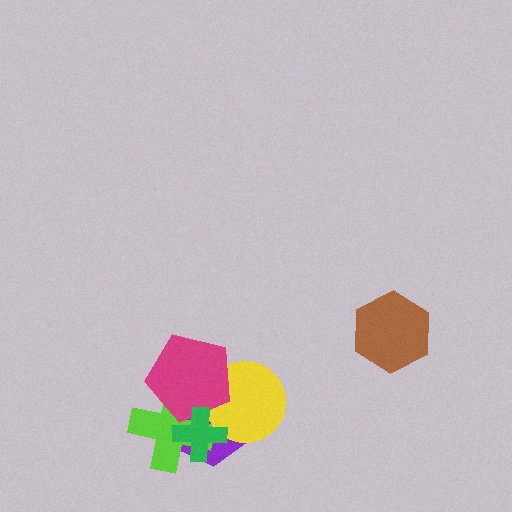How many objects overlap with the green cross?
4 objects overlap with the green cross.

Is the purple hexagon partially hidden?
Yes, it is partially covered by another shape.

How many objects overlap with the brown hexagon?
0 objects overlap with the brown hexagon.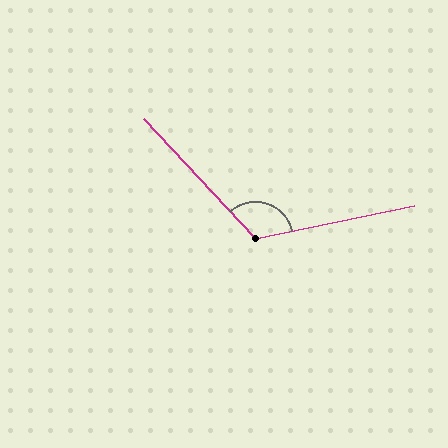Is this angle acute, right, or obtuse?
It is obtuse.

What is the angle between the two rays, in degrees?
Approximately 121 degrees.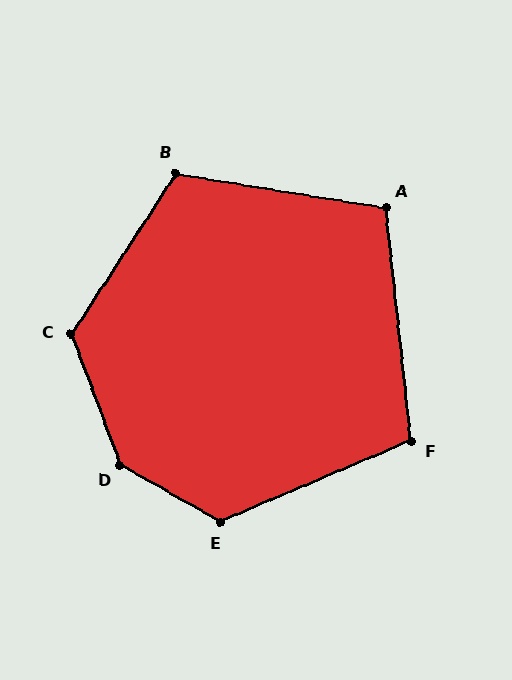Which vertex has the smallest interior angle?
A, at approximately 106 degrees.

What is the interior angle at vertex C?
Approximately 127 degrees (obtuse).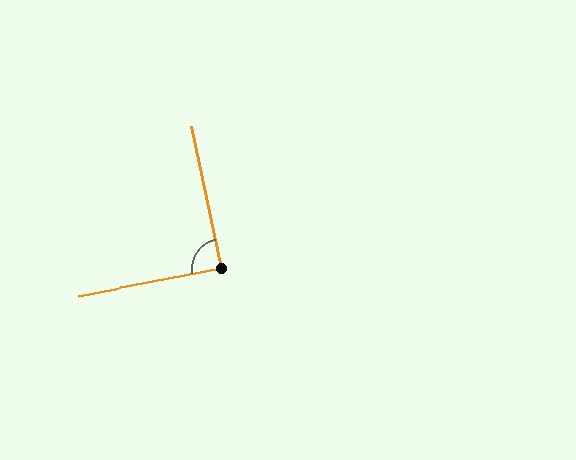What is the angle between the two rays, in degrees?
Approximately 88 degrees.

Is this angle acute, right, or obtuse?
It is approximately a right angle.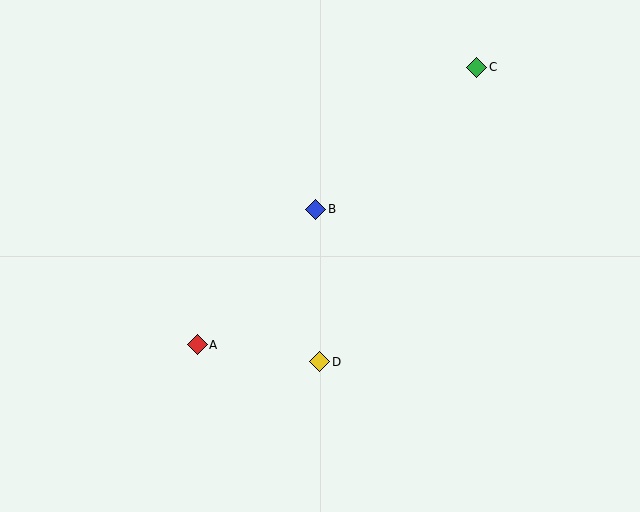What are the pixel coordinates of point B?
Point B is at (316, 209).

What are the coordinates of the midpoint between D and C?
The midpoint between D and C is at (398, 215).